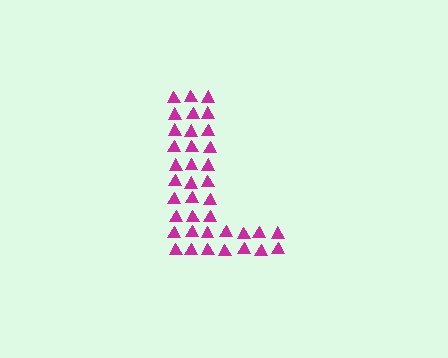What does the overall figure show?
The overall figure shows the letter L.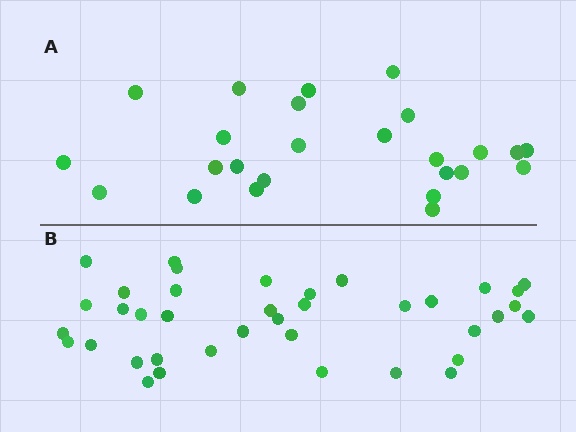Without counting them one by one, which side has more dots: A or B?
Region B (the bottom region) has more dots.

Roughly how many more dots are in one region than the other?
Region B has approximately 15 more dots than region A.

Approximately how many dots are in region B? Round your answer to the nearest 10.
About 40 dots. (The exact count is 38, which rounds to 40.)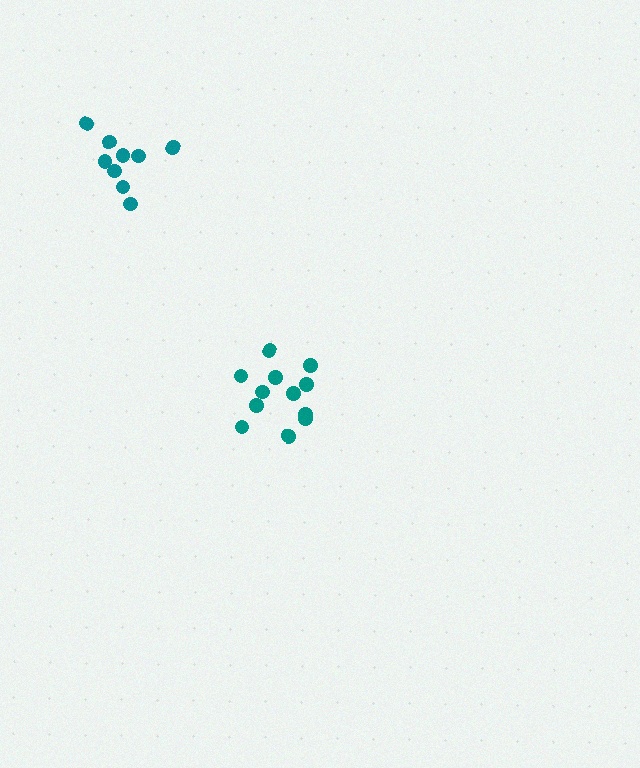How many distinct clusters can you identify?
There are 2 distinct clusters.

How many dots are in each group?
Group 1: 12 dots, Group 2: 9 dots (21 total).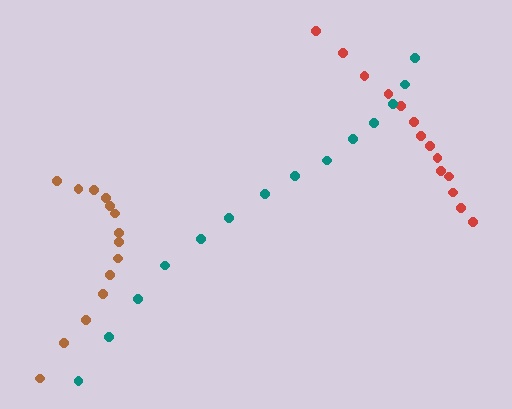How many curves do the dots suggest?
There are 3 distinct paths.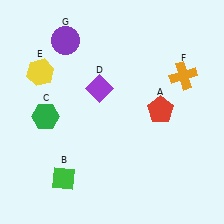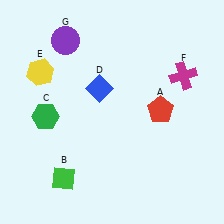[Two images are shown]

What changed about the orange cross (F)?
In Image 1, F is orange. In Image 2, it changed to magenta.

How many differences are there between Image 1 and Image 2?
There are 2 differences between the two images.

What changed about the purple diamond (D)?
In Image 1, D is purple. In Image 2, it changed to blue.